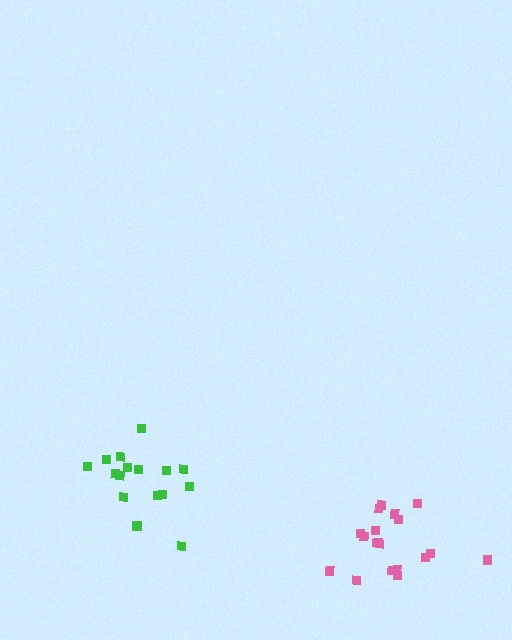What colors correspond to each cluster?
The clusters are colored: pink, green.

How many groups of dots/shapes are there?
There are 2 groups.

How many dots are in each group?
Group 1: 18 dots, Group 2: 16 dots (34 total).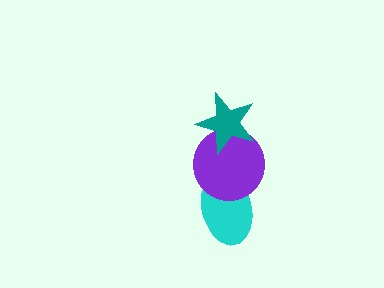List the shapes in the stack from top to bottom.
From top to bottom: the teal star, the purple circle, the cyan ellipse.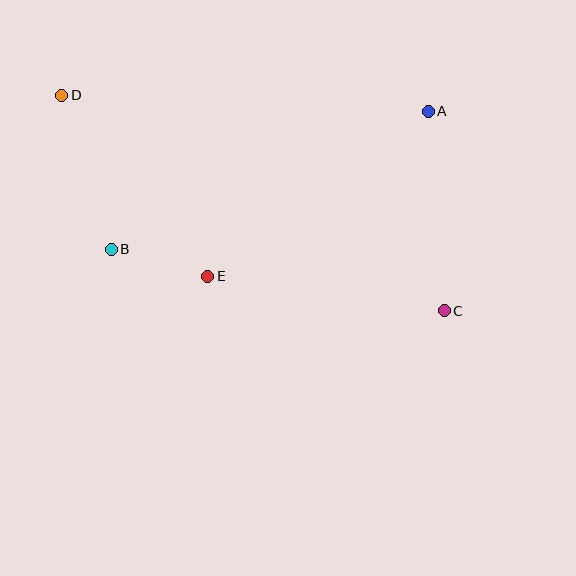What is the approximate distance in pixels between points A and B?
The distance between A and B is approximately 345 pixels.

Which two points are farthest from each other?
Points C and D are farthest from each other.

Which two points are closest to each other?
Points B and E are closest to each other.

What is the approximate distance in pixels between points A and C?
The distance between A and C is approximately 200 pixels.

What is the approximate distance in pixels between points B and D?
The distance between B and D is approximately 162 pixels.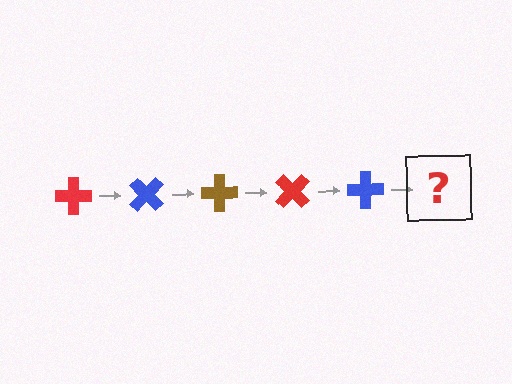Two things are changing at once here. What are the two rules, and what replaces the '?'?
The two rules are that it rotates 45 degrees each step and the color cycles through red, blue, and brown. The '?' should be a brown cross, rotated 225 degrees from the start.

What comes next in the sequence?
The next element should be a brown cross, rotated 225 degrees from the start.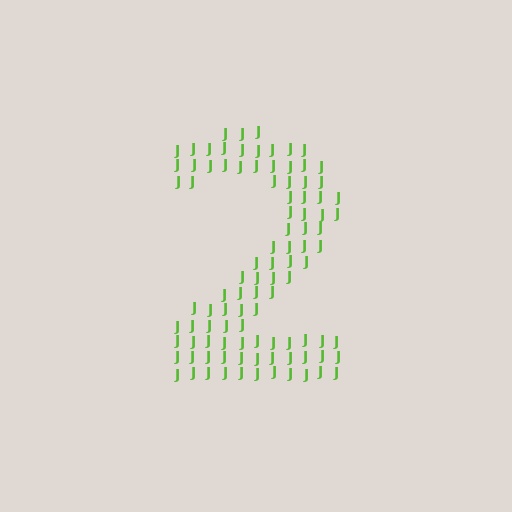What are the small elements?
The small elements are letter J's.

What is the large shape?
The large shape is the digit 2.